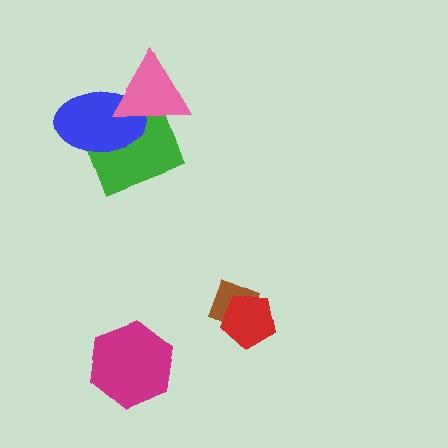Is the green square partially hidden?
Yes, it is partially covered by another shape.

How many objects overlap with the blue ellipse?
2 objects overlap with the blue ellipse.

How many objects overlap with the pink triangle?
2 objects overlap with the pink triangle.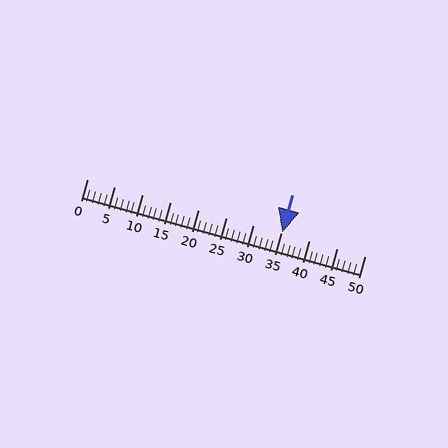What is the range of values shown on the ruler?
The ruler shows values from 0 to 50.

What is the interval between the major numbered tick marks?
The major tick marks are spaced 5 units apart.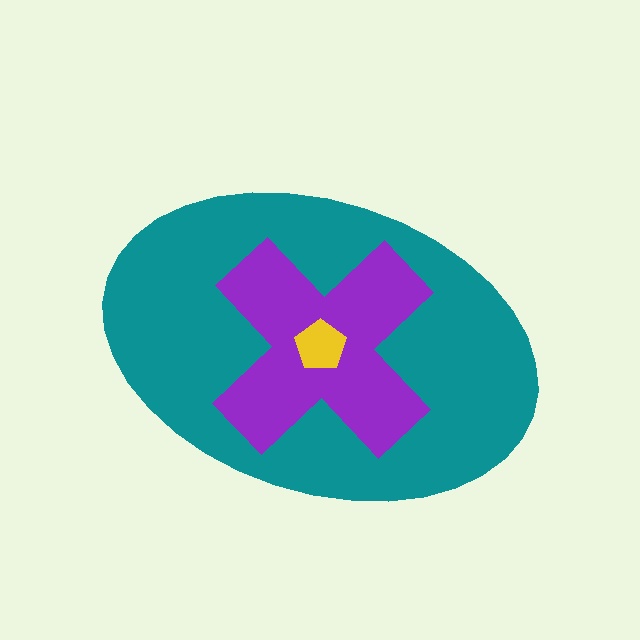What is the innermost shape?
The yellow pentagon.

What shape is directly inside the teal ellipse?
The purple cross.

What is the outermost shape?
The teal ellipse.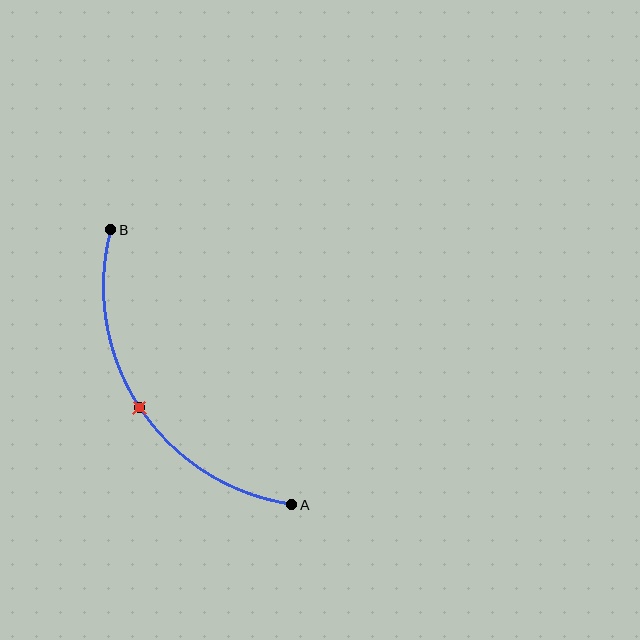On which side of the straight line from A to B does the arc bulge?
The arc bulges to the left of the straight line connecting A and B.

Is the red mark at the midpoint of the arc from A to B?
Yes. The red mark lies on the arc at equal arc-length from both A and B — it is the arc midpoint.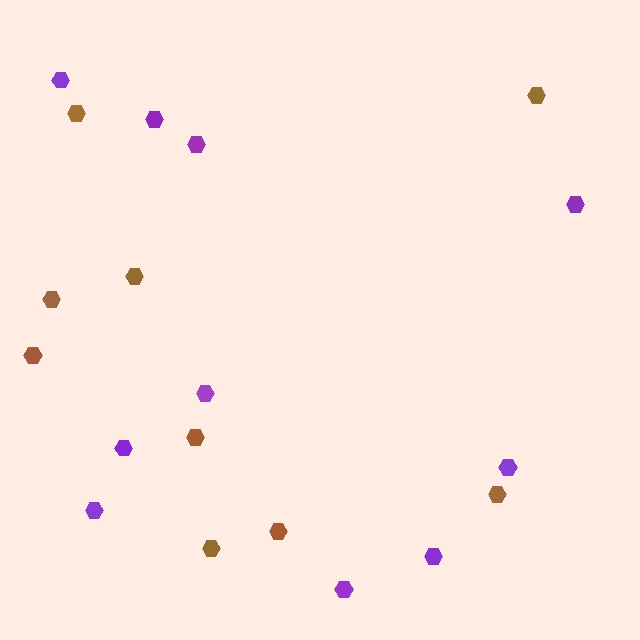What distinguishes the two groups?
There are 2 groups: one group of brown hexagons (9) and one group of purple hexagons (10).